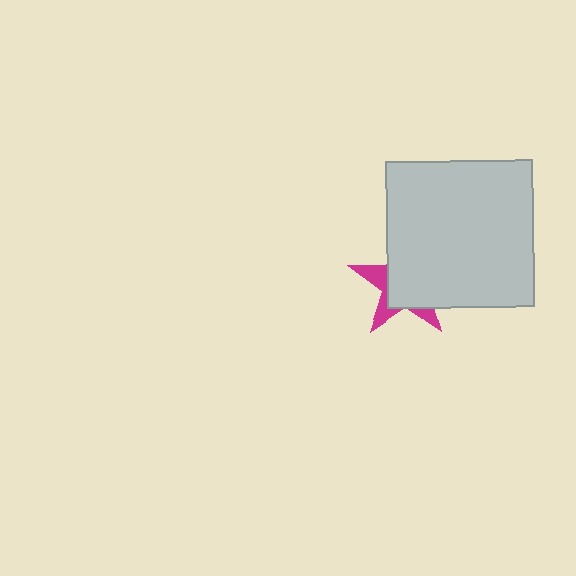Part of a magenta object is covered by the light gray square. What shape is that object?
It is a star.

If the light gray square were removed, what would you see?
You would see the complete magenta star.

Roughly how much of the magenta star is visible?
A small part of it is visible (roughly 31%).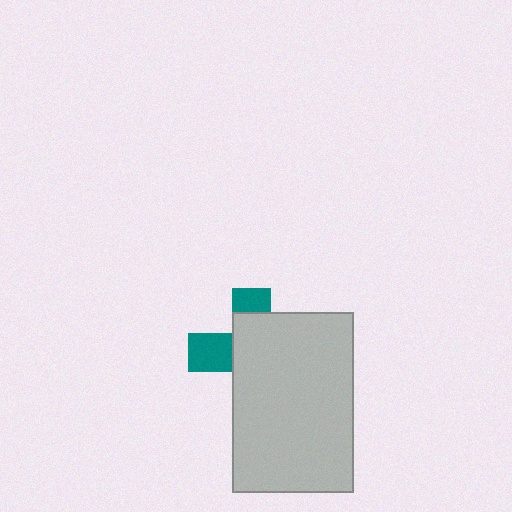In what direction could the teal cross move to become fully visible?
The teal cross could move left. That would shift it out from behind the light gray rectangle entirely.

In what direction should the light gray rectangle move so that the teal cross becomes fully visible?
The light gray rectangle should move right. That is the shortest direction to clear the overlap and leave the teal cross fully visible.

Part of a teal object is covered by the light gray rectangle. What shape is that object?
It is a cross.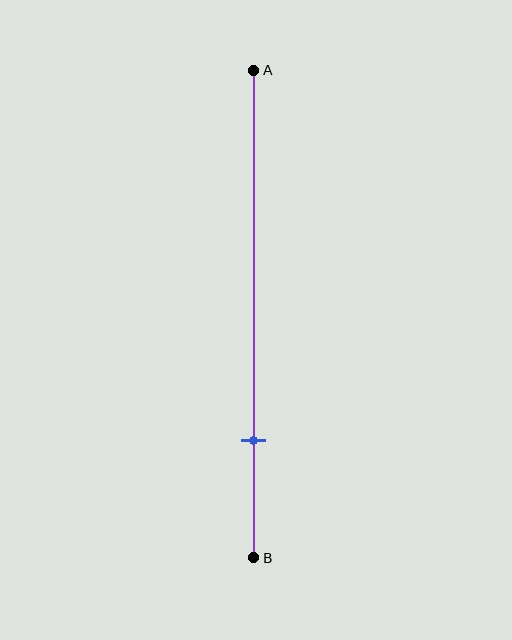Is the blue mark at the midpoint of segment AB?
No, the mark is at about 75% from A, not at the 50% midpoint.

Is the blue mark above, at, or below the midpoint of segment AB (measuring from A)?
The blue mark is below the midpoint of segment AB.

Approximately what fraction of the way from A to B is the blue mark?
The blue mark is approximately 75% of the way from A to B.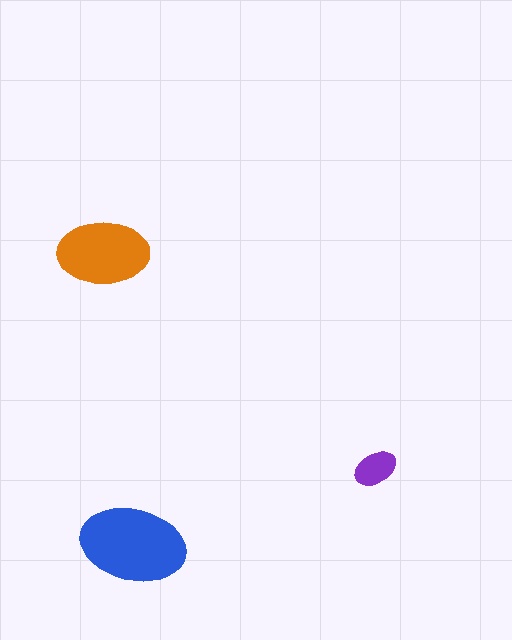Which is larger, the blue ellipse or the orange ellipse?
The blue one.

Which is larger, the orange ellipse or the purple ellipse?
The orange one.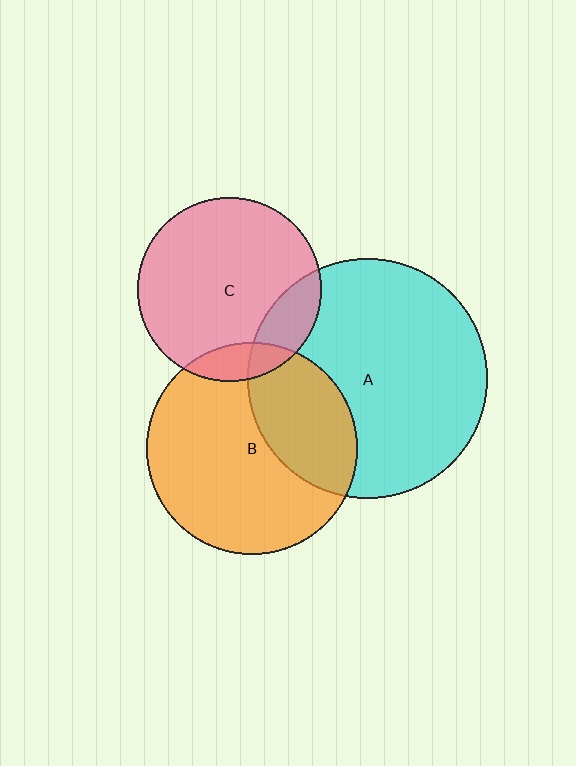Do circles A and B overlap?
Yes.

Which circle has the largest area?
Circle A (cyan).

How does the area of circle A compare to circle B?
Approximately 1.3 times.